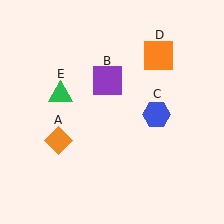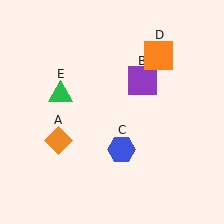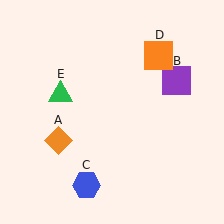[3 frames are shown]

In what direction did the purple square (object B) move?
The purple square (object B) moved right.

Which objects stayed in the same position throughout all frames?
Orange diamond (object A) and orange square (object D) and green triangle (object E) remained stationary.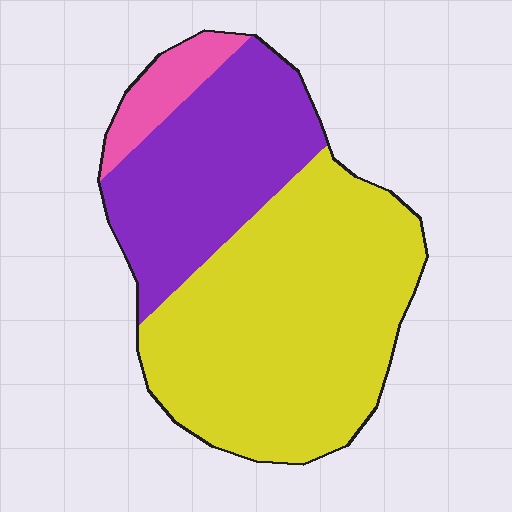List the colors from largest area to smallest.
From largest to smallest: yellow, purple, pink.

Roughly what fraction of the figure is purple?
Purple takes up about one third (1/3) of the figure.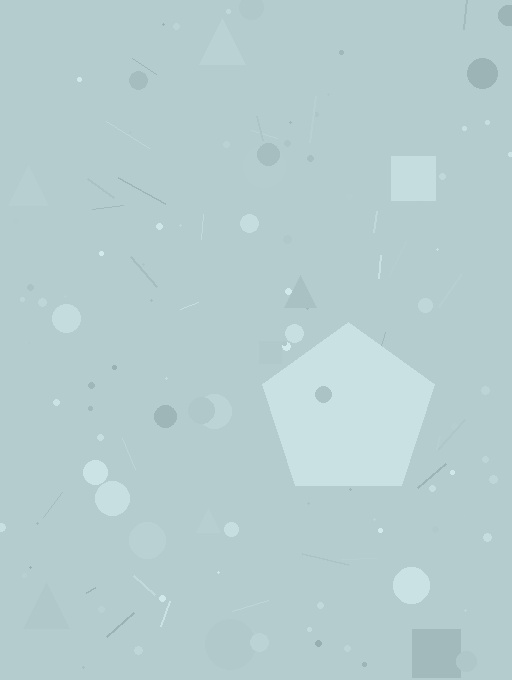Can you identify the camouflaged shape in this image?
The camouflaged shape is a pentagon.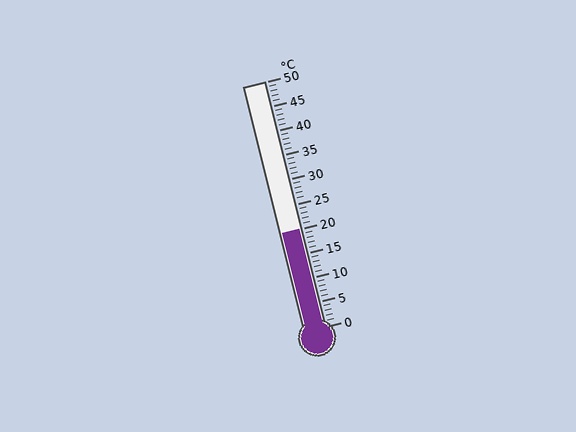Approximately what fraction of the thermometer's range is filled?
The thermometer is filled to approximately 40% of its range.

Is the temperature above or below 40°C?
The temperature is below 40°C.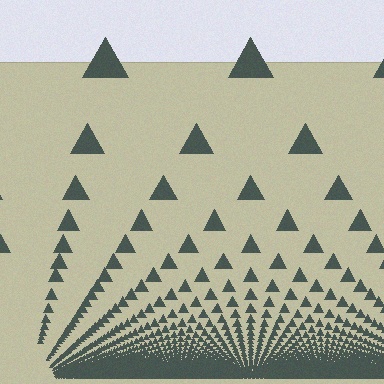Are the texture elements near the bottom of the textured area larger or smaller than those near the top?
Smaller. The gradient is inverted — elements near the bottom are smaller and denser.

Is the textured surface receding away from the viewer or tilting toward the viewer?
The surface appears to tilt toward the viewer. Texture elements get larger and sparser toward the top.